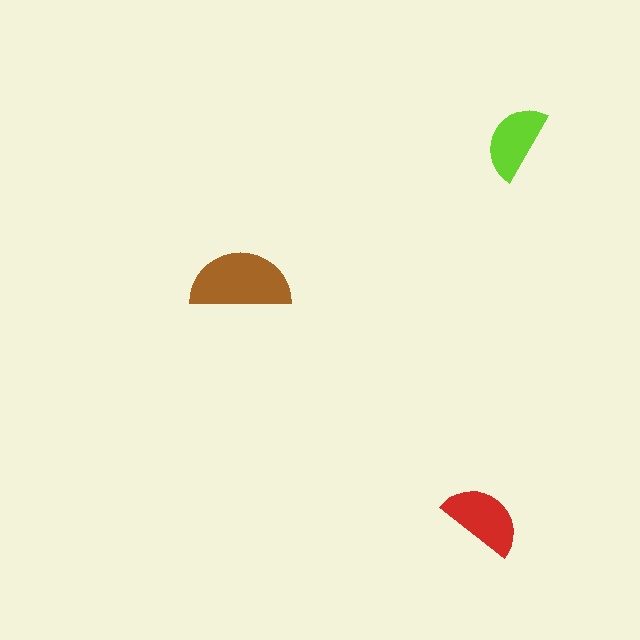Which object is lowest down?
The red semicircle is bottommost.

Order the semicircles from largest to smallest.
the brown one, the red one, the lime one.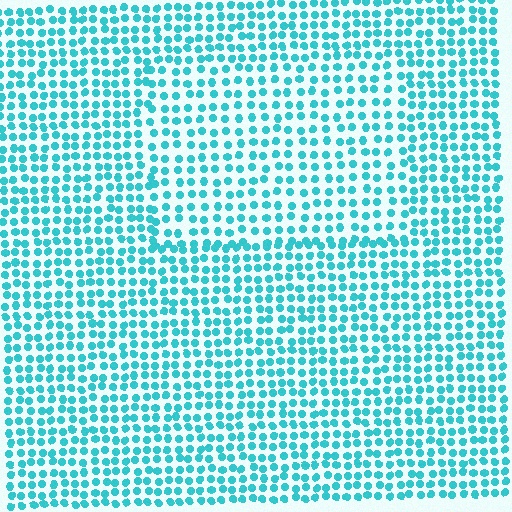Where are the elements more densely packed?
The elements are more densely packed outside the rectangle boundary.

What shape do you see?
I see a rectangle.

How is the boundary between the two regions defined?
The boundary is defined by a change in element density (approximately 1.4x ratio). All elements are the same color, size, and shape.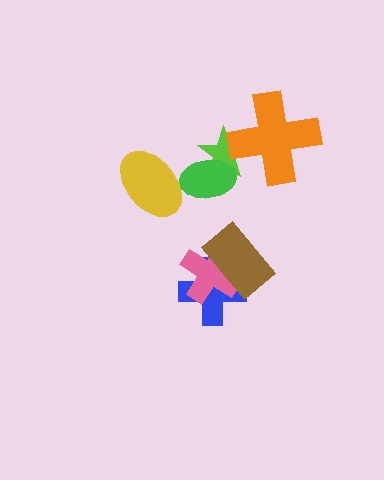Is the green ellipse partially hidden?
Yes, it is partially covered by another shape.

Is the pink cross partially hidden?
Yes, it is partially covered by another shape.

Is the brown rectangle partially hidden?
No, no other shape covers it.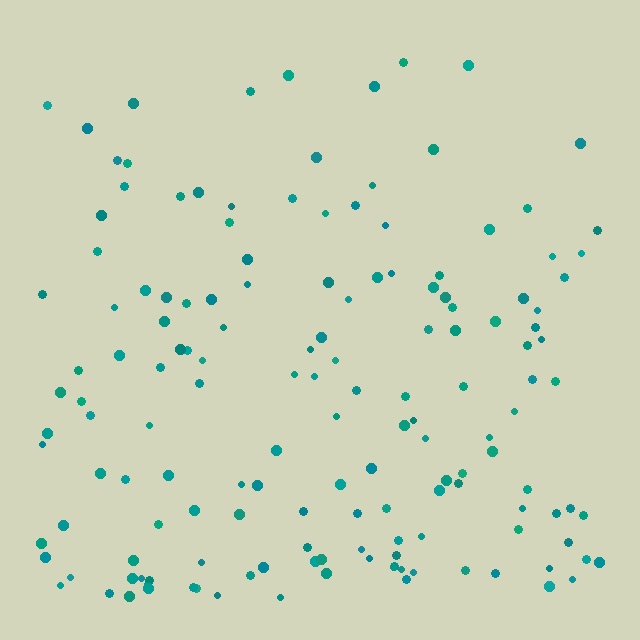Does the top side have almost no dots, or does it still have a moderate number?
Still a moderate number, just noticeably fewer than the bottom.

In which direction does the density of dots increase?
From top to bottom, with the bottom side densest.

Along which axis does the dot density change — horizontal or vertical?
Vertical.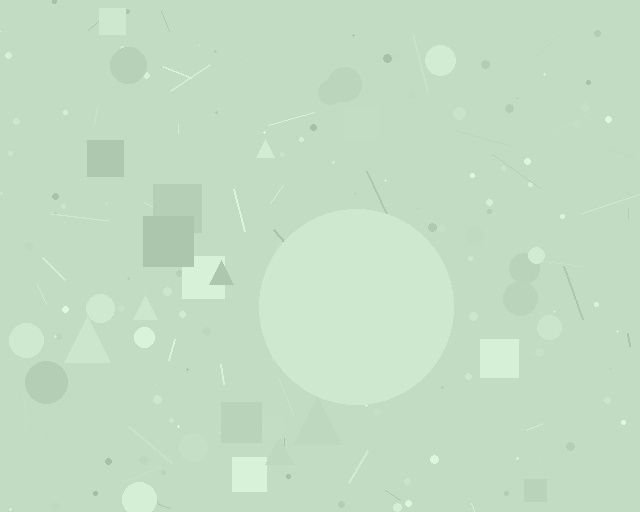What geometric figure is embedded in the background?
A circle is embedded in the background.